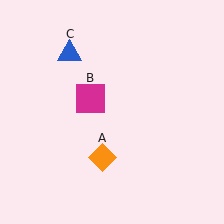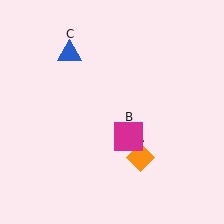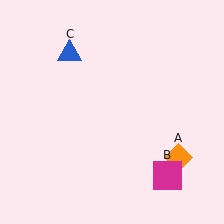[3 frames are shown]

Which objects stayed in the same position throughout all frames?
Blue triangle (object C) remained stationary.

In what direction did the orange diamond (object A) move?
The orange diamond (object A) moved right.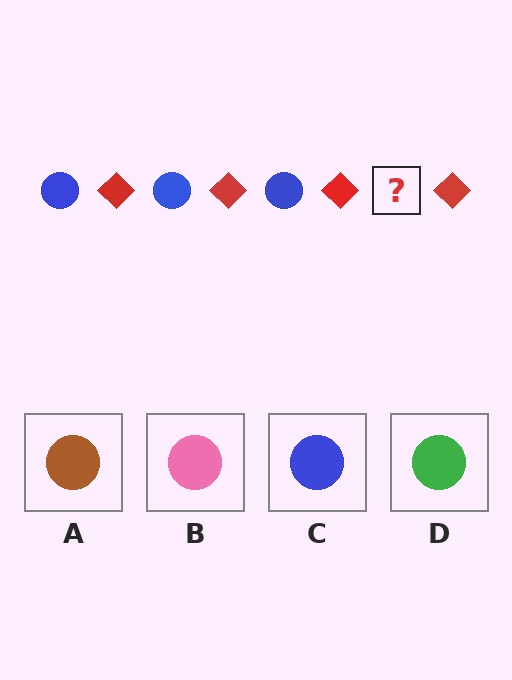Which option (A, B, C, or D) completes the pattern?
C.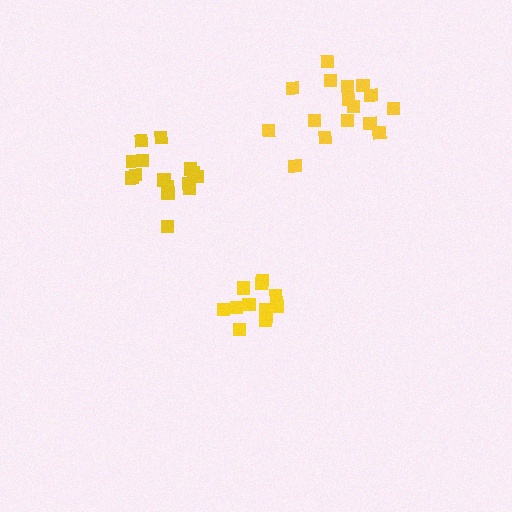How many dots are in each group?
Group 1: 12 dots, Group 2: 16 dots, Group 3: 16 dots (44 total).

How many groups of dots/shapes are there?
There are 3 groups.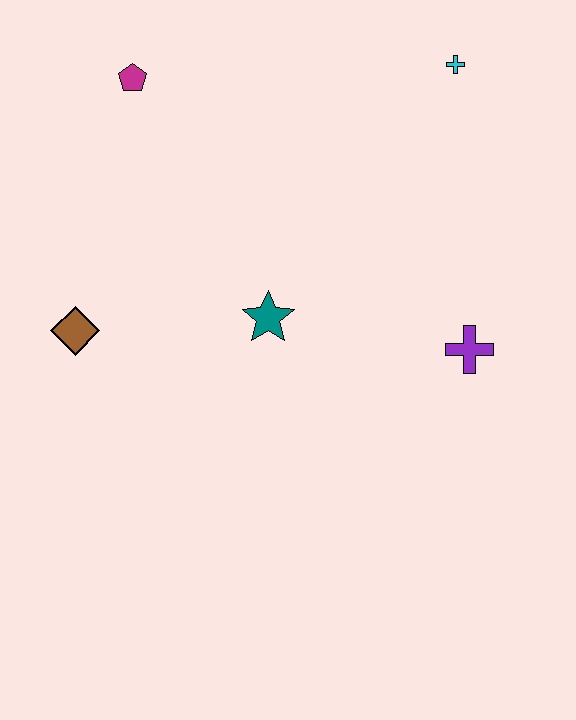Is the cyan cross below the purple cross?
No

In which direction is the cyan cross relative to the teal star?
The cyan cross is above the teal star.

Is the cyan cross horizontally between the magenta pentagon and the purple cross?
Yes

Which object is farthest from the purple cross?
The magenta pentagon is farthest from the purple cross.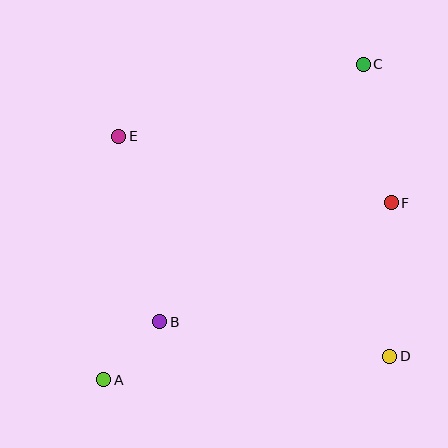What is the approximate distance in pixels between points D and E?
The distance between D and E is approximately 349 pixels.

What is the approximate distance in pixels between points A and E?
The distance between A and E is approximately 244 pixels.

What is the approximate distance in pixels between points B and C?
The distance between B and C is approximately 328 pixels.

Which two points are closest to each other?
Points A and B are closest to each other.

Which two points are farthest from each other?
Points A and C are farthest from each other.